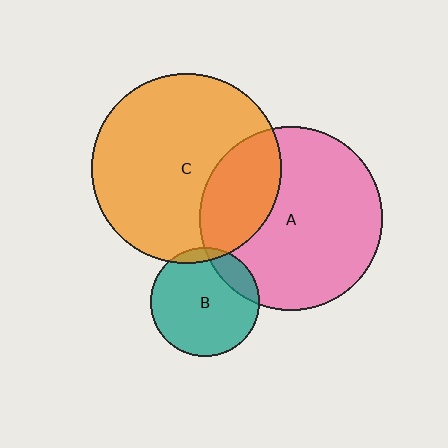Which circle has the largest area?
Circle C (orange).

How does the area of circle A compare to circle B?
Approximately 2.8 times.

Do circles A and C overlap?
Yes.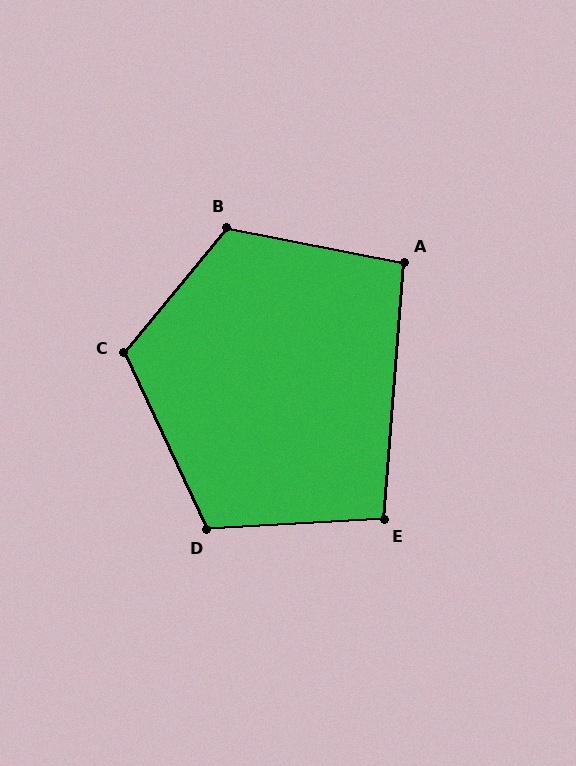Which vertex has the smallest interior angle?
A, at approximately 97 degrees.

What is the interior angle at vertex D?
Approximately 112 degrees (obtuse).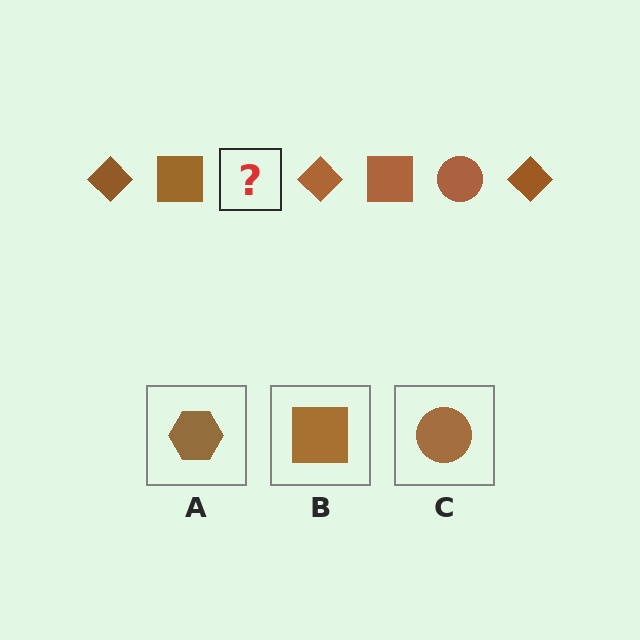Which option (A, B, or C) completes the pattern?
C.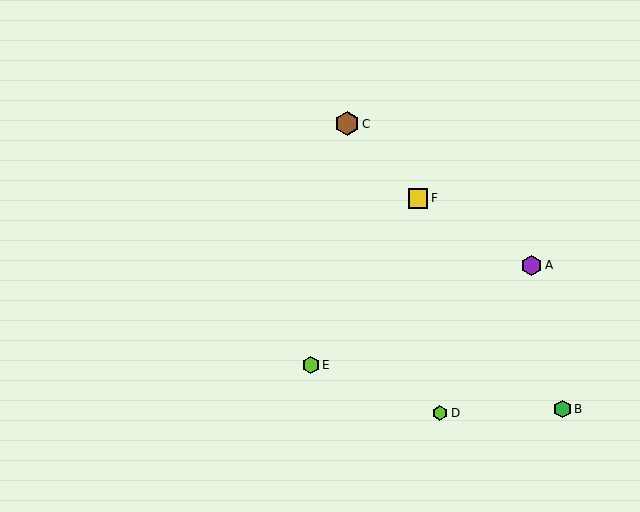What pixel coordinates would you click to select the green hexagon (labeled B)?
Click at (563, 409) to select the green hexagon B.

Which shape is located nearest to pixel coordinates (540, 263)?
The purple hexagon (labeled A) at (531, 266) is nearest to that location.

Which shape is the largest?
The brown hexagon (labeled C) is the largest.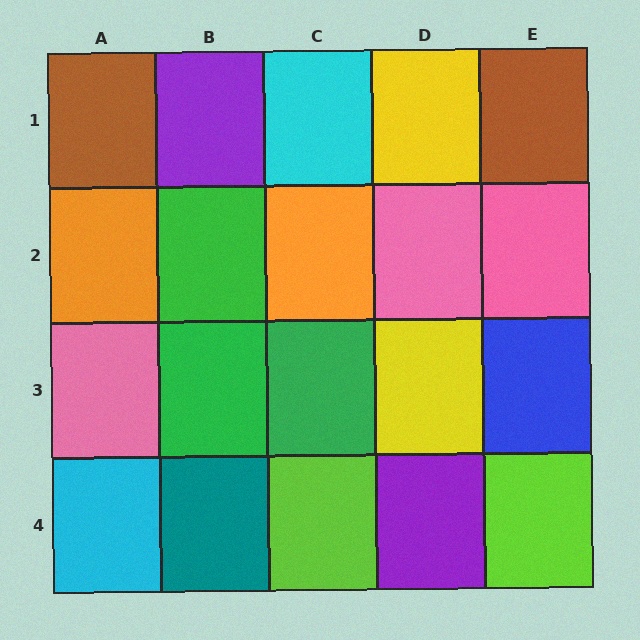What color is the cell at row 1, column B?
Purple.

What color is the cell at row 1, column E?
Brown.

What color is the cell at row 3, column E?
Blue.